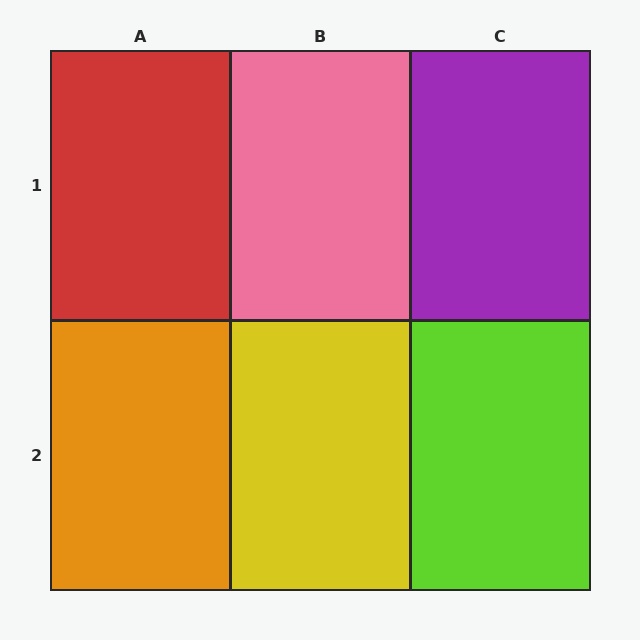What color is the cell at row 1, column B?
Pink.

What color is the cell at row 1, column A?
Red.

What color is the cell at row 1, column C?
Purple.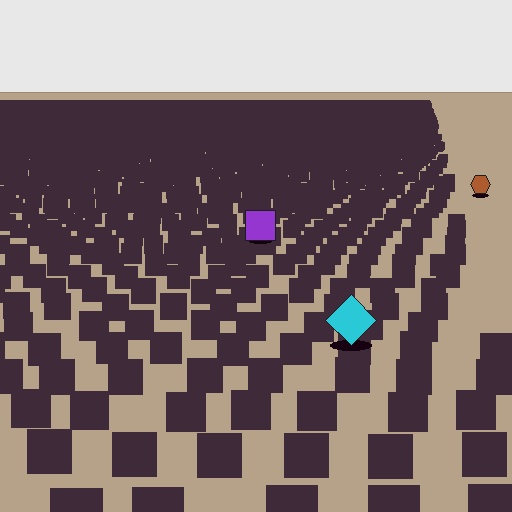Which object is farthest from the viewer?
The brown hexagon is farthest from the viewer. It appears smaller and the ground texture around it is denser.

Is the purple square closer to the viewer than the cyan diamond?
No. The cyan diamond is closer — you can tell from the texture gradient: the ground texture is coarser near it.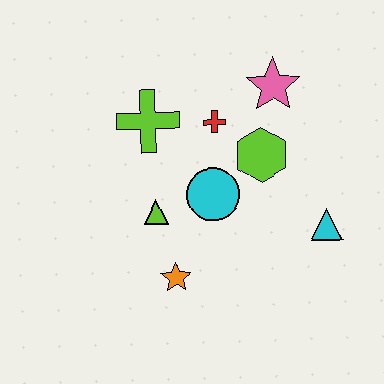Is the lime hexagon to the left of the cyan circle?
No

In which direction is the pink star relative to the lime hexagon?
The pink star is above the lime hexagon.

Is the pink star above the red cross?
Yes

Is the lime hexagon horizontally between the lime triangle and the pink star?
Yes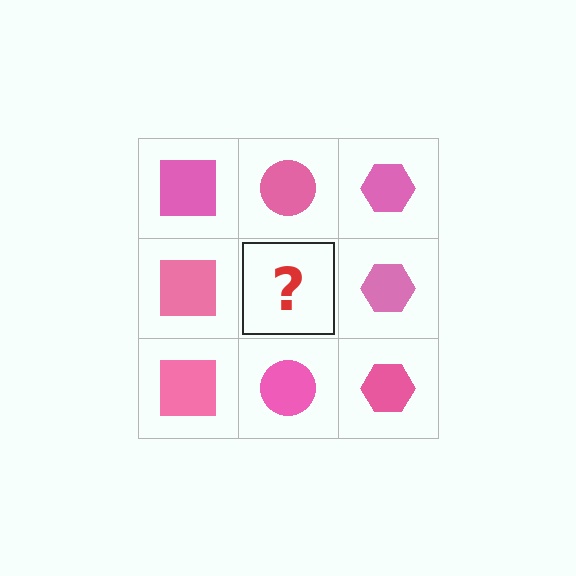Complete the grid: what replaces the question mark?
The question mark should be replaced with a pink circle.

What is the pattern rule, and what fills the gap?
The rule is that each column has a consistent shape. The gap should be filled with a pink circle.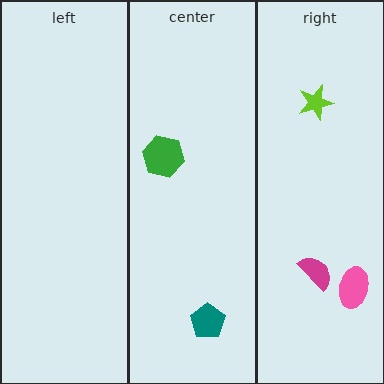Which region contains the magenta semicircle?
The right region.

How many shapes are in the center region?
2.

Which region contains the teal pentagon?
The center region.